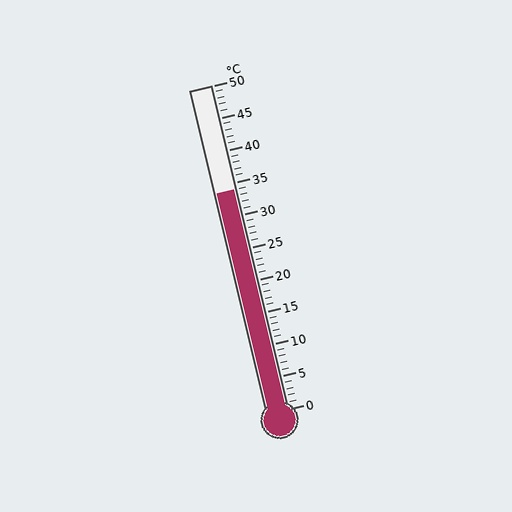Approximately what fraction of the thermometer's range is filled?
The thermometer is filled to approximately 70% of its range.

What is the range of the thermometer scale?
The thermometer scale ranges from 0°C to 50°C.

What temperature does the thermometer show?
The thermometer shows approximately 34°C.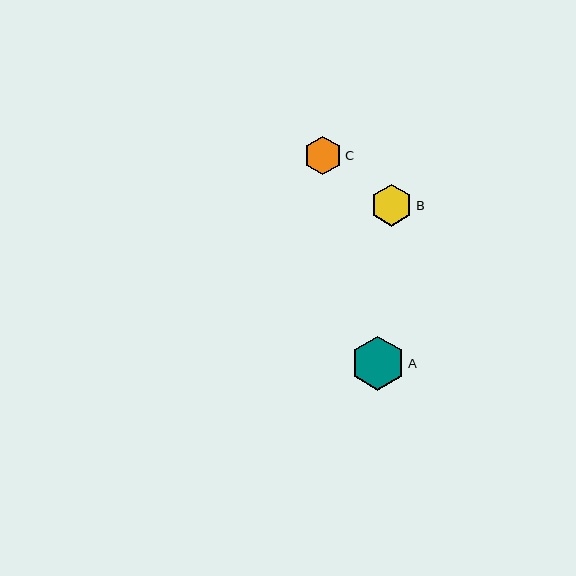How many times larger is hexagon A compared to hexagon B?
Hexagon A is approximately 1.3 times the size of hexagon B.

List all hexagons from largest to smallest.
From largest to smallest: A, B, C.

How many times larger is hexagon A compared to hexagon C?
Hexagon A is approximately 1.4 times the size of hexagon C.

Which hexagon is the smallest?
Hexagon C is the smallest with a size of approximately 39 pixels.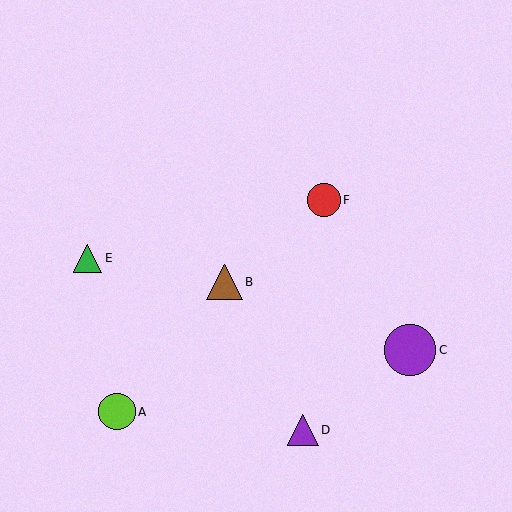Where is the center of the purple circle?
The center of the purple circle is at (410, 350).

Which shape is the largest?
The purple circle (labeled C) is the largest.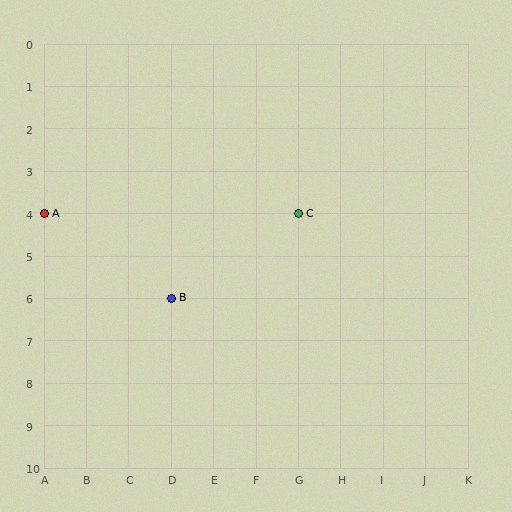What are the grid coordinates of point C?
Point C is at grid coordinates (G, 4).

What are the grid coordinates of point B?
Point B is at grid coordinates (D, 6).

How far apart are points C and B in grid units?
Points C and B are 3 columns and 2 rows apart (about 3.6 grid units diagonally).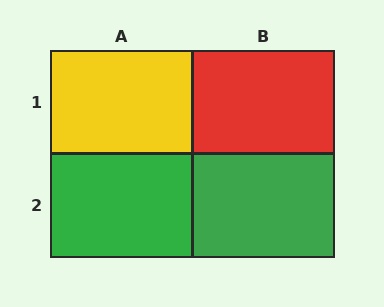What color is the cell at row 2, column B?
Green.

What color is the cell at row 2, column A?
Green.